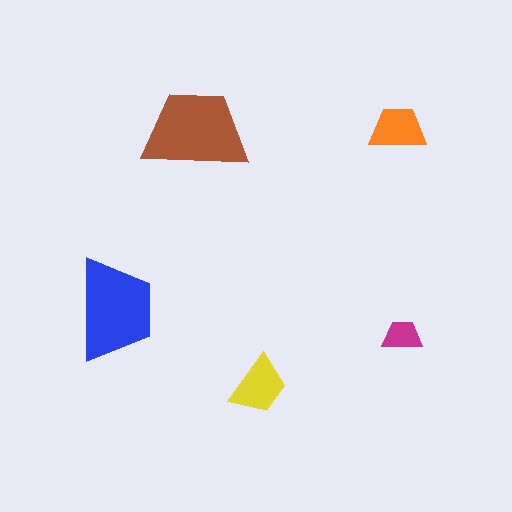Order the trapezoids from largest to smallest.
the brown one, the blue one, the yellow one, the orange one, the magenta one.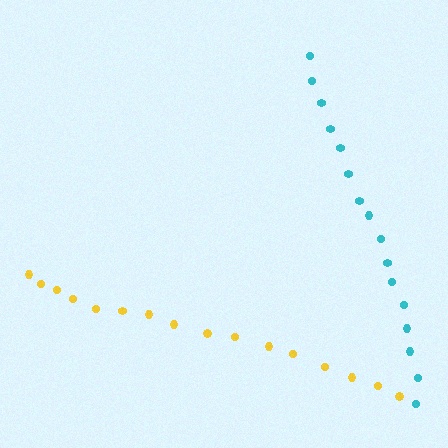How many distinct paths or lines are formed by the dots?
There are 2 distinct paths.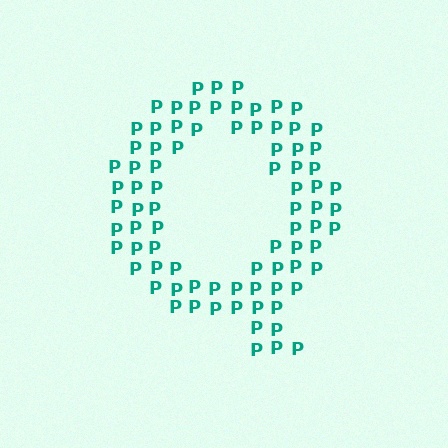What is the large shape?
The large shape is the letter Q.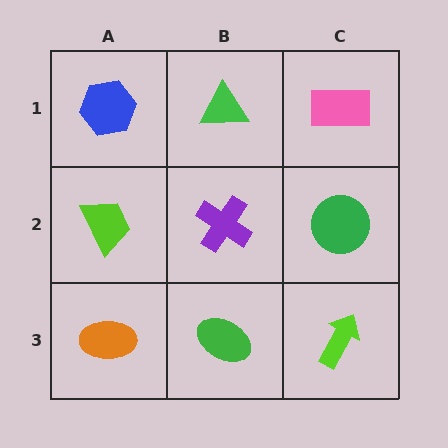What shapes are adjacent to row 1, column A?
A lime trapezoid (row 2, column A), a green triangle (row 1, column B).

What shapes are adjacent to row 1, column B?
A purple cross (row 2, column B), a blue hexagon (row 1, column A), a pink rectangle (row 1, column C).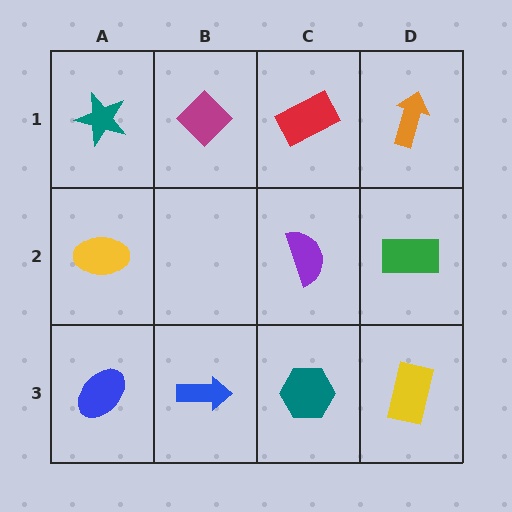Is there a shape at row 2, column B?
No, that cell is empty.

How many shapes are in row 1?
4 shapes.